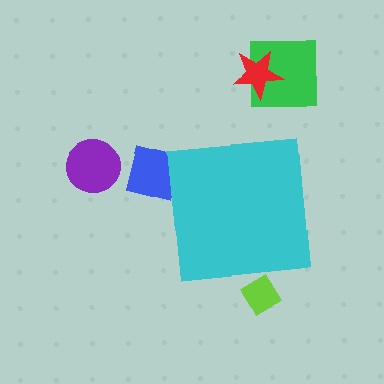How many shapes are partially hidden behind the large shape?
2 shapes are partially hidden.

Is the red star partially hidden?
No, the red star is fully visible.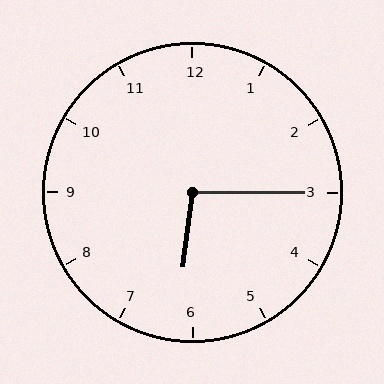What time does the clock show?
6:15.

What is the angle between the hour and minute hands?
Approximately 98 degrees.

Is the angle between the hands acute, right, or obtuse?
It is obtuse.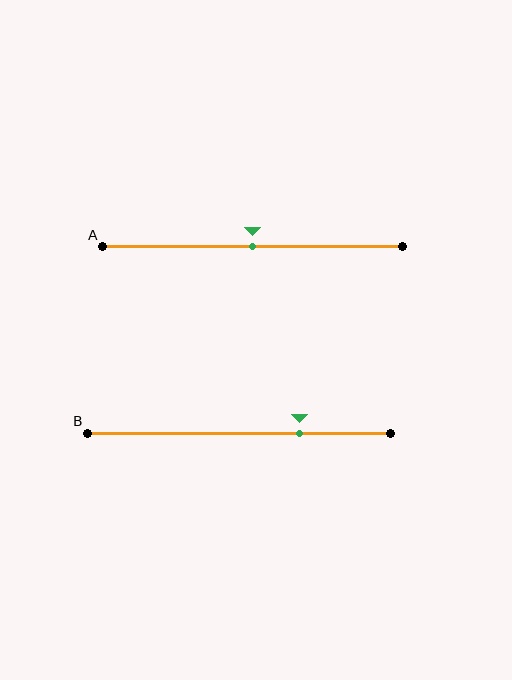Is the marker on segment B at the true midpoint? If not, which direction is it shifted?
No, the marker on segment B is shifted to the right by about 20% of the segment length.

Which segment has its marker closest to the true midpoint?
Segment A has its marker closest to the true midpoint.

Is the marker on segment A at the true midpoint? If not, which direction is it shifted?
Yes, the marker on segment A is at the true midpoint.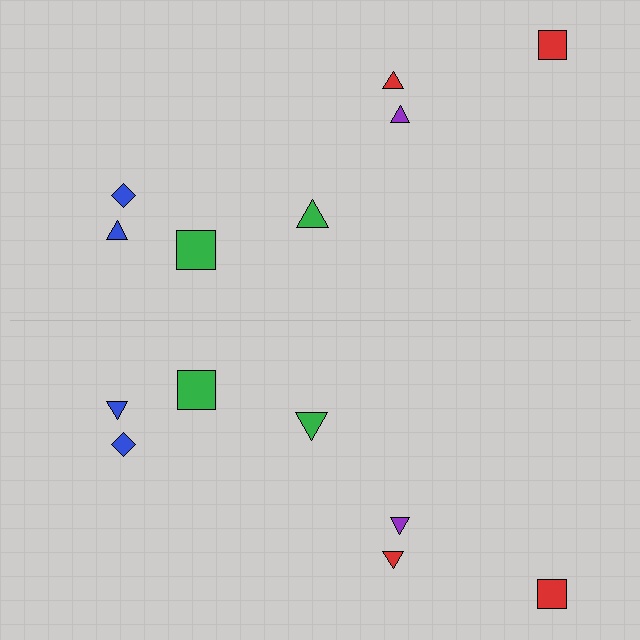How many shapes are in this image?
There are 14 shapes in this image.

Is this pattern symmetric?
Yes, this pattern has bilateral (reflection) symmetry.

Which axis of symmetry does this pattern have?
The pattern has a horizontal axis of symmetry running through the center of the image.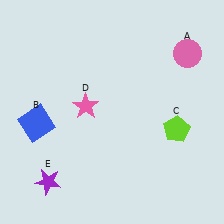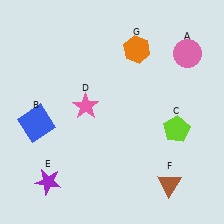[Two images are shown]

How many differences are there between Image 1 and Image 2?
There are 2 differences between the two images.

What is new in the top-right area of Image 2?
An orange hexagon (G) was added in the top-right area of Image 2.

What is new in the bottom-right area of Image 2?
A brown triangle (F) was added in the bottom-right area of Image 2.